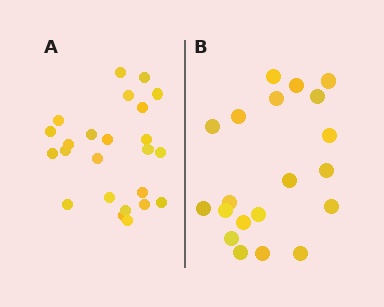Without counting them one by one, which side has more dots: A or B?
Region A (the left region) has more dots.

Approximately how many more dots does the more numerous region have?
Region A has about 4 more dots than region B.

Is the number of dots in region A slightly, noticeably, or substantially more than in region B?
Region A has only slightly more — the two regions are fairly close. The ratio is roughly 1.2 to 1.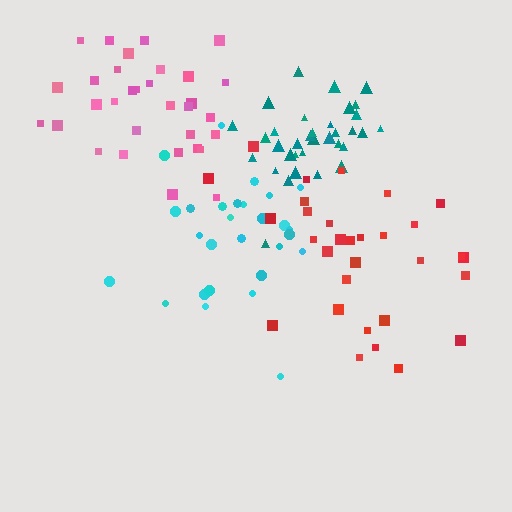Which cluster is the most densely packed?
Teal.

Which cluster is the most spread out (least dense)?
Red.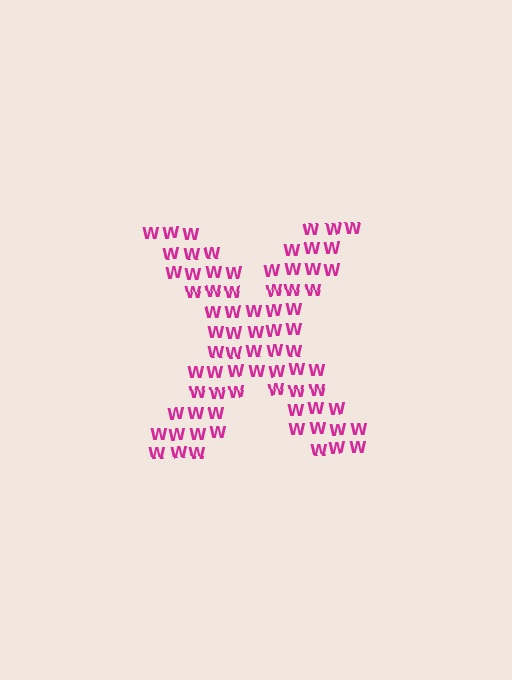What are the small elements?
The small elements are letter W's.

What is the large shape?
The large shape is the letter X.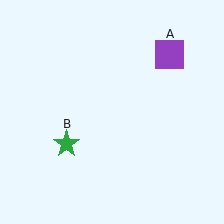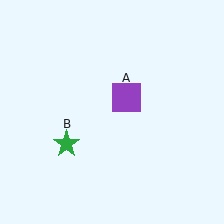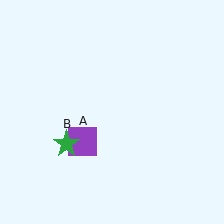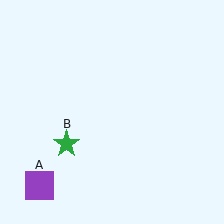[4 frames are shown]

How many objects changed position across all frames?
1 object changed position: purple square (object A).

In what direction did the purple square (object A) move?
The purple square (object A) moved down and to the left.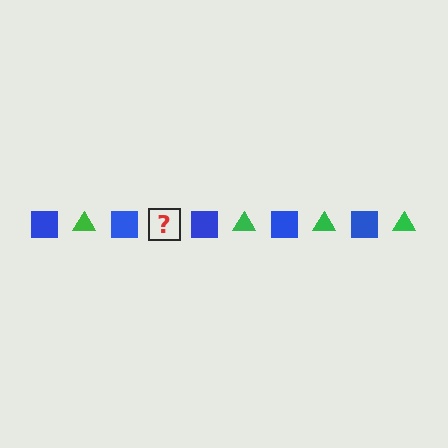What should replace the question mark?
The question mark should be replaced with a green triangle.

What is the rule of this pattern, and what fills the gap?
The rule is that the pattern alternates between blue square and green triangle. The gap should be filled with a green triangle.